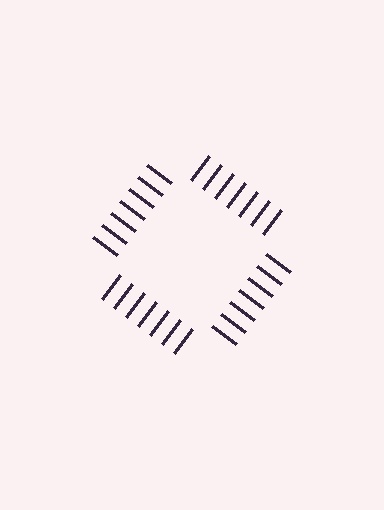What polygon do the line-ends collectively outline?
An illusory square — the line segments terminate on its edges but no continuous stroke is drawn.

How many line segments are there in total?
28 — 7 along each of the 4 edges.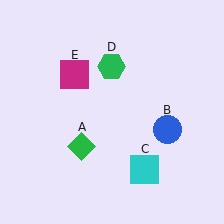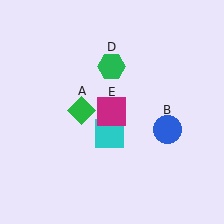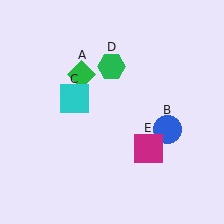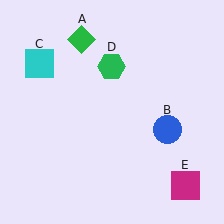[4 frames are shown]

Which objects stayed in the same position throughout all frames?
Blue circle (object B) and green hexagon (object D) remained stationary.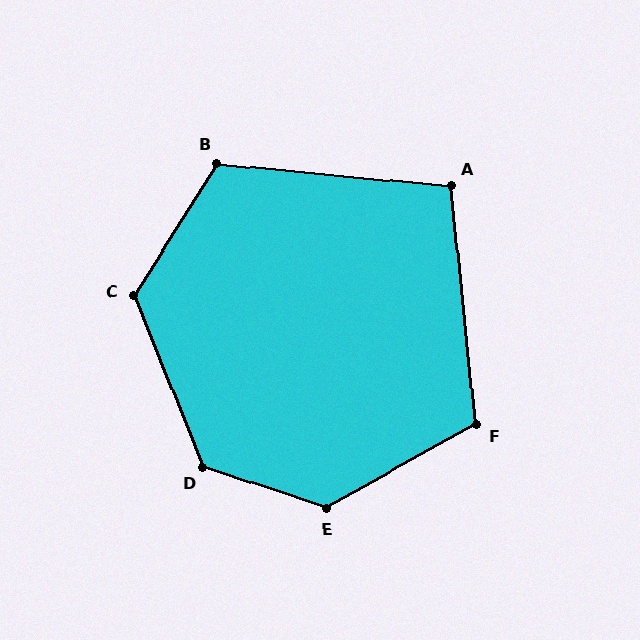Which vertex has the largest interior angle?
E, at approximately 133 degrees.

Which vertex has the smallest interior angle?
A, at approximately 101 degrees.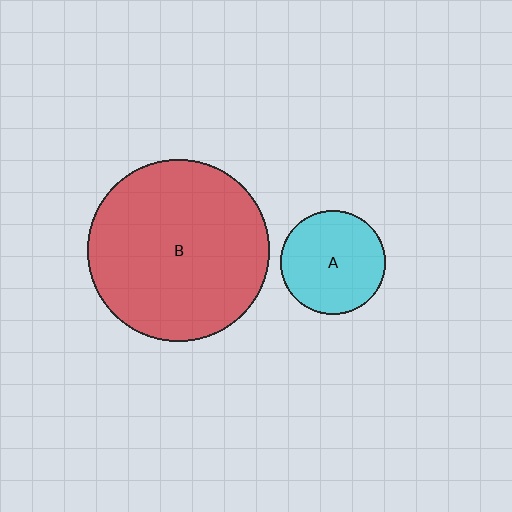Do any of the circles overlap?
No, none of the circles overlap.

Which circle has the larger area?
Circle B (red).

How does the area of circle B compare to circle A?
Approximately 3.0 times.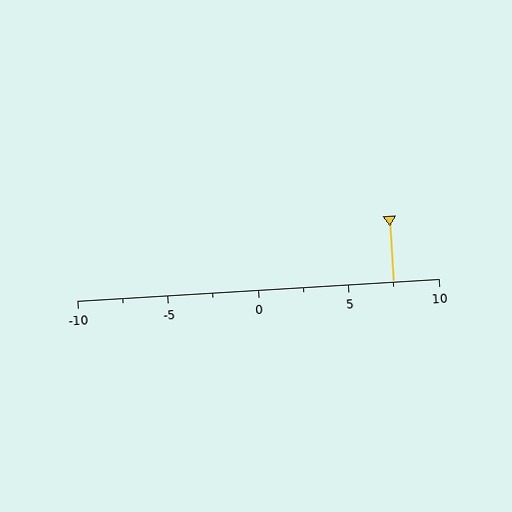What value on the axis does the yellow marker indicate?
The marker indicates approximately 7.5.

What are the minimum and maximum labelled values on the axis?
The axis runs from -10 to 10.